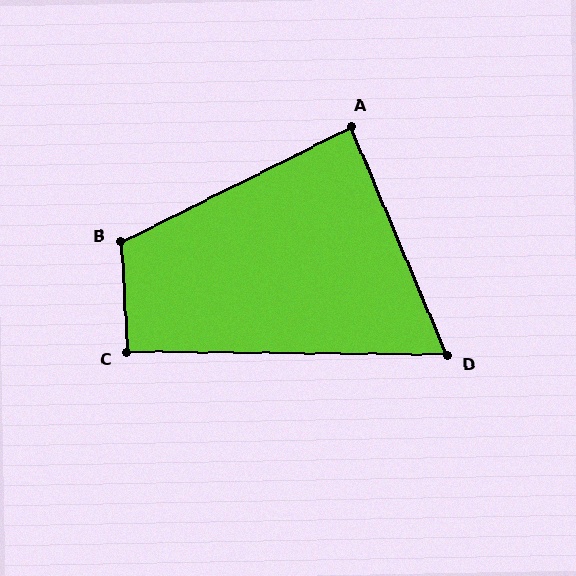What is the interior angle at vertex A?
Approximately 86 degrees (approximately right).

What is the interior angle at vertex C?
Approximately 94 degrees (approximately right).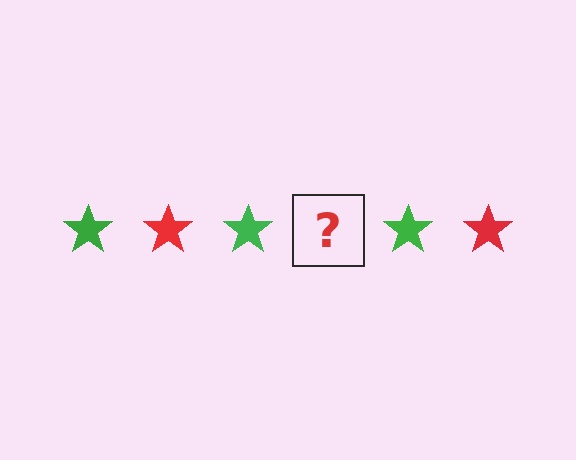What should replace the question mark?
The question mark should be replaced with a red star.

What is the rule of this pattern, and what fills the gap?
The rule is that the pattern cycles through green, red stars. The gap should be filled with a red star.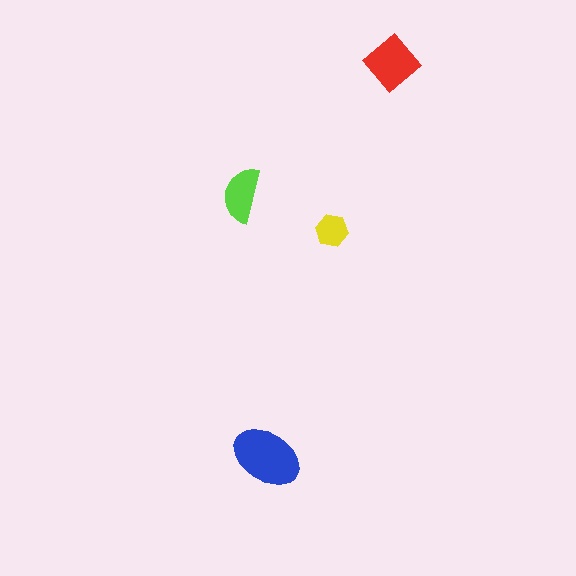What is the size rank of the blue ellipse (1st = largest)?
1st.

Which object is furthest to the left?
The lime semicircle is leftmost.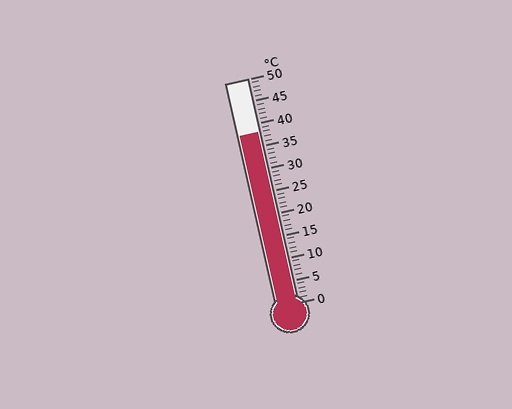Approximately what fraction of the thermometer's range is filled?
The thermometer is filled to approximately 75% of its range.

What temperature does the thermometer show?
The thermometer shows approximately 38°C.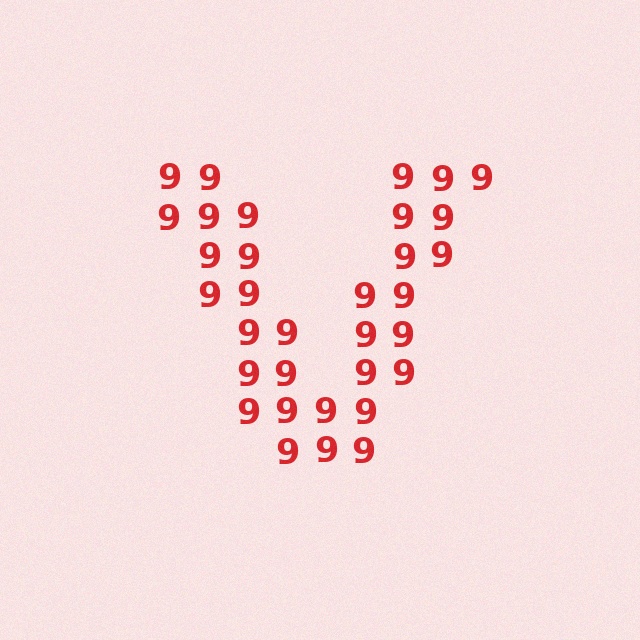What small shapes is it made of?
It is made of small digit 9's.